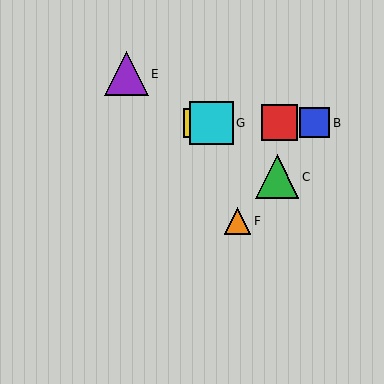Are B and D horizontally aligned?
Yes, both are at y≈123.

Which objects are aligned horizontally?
Objects A, B, D, G are aligned horizontally.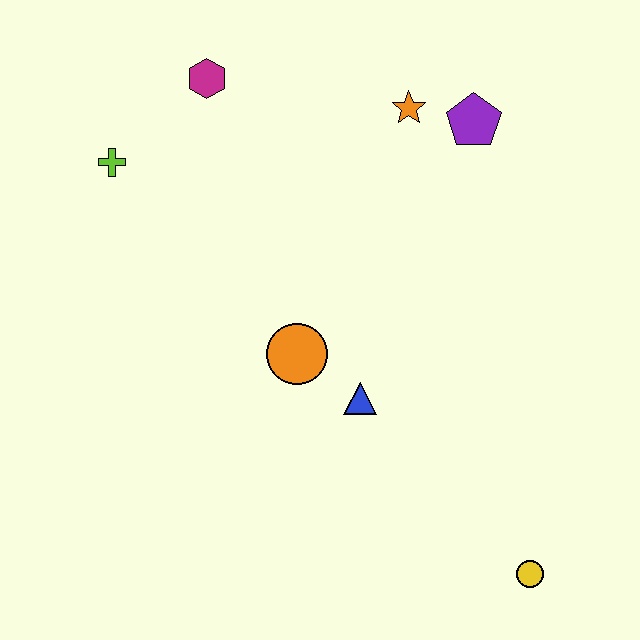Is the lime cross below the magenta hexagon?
Yes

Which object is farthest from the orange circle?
The yellow circle is farthest from the orange circle.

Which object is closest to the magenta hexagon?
The lime cross is closest to the magenta hexagon.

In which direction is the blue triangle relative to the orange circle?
The blue triangle is to the right of the orange circle.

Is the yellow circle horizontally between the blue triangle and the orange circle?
No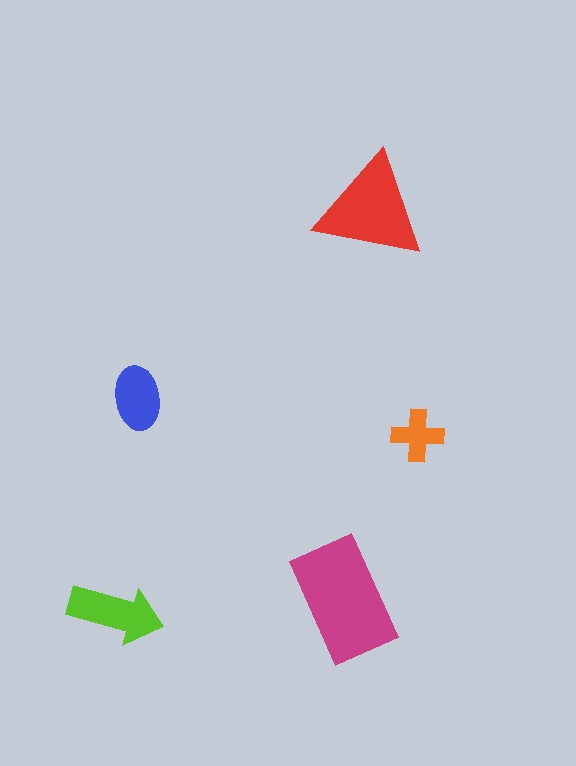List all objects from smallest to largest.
The orange cross, the blue ellipse, the lime arrow, the red triangle, the magenta rectangle.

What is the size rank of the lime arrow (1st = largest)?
3rd.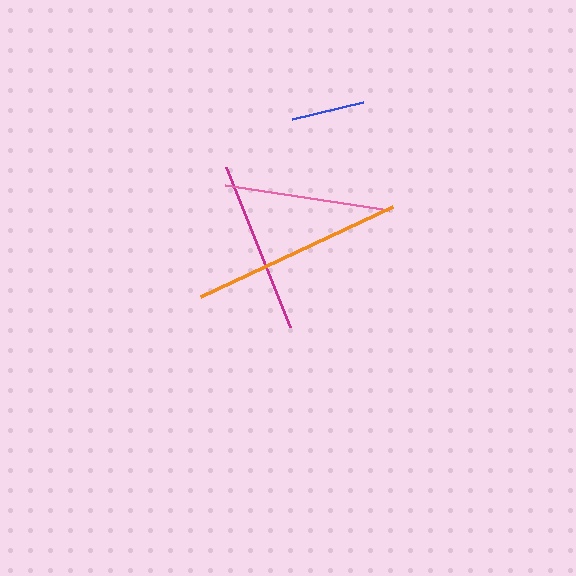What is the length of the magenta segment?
The magenta segment is approximately 172 pixels long.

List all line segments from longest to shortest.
From longest to shortest: orange, magenta, pink, blue.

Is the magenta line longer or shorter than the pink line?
The magenta line is longer than the pink line.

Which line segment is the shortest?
The blue line is the shortest at approximately 73 pixels.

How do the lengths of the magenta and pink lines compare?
The magenta and pink lines are approximately the same length.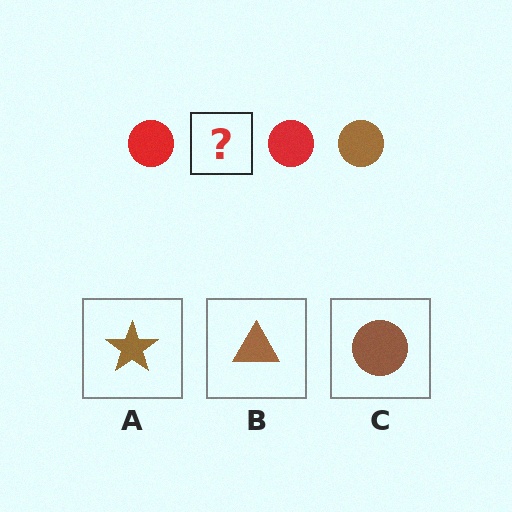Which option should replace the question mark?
Option C.